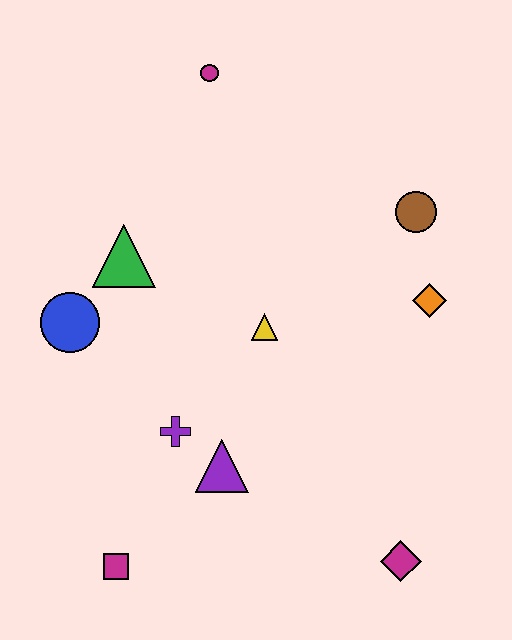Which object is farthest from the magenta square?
The magenta circle is farthest from the magenta square.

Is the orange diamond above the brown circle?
No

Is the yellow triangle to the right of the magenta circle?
Yes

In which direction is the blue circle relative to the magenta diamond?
The blue circle is to the left of the magenta diamond.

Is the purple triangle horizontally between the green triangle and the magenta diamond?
Yes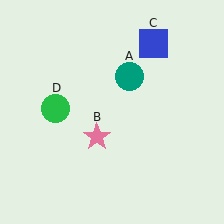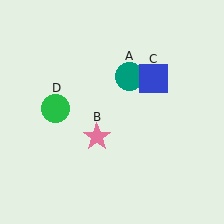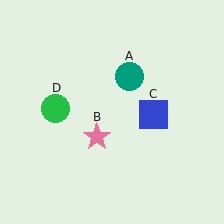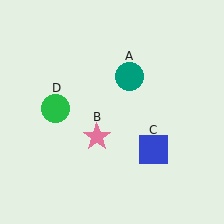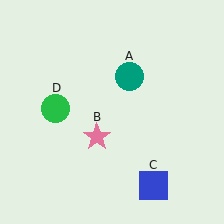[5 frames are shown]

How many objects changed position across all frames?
1 object changed position: blue square (object C).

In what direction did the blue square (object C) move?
The blue square (object C) moved down.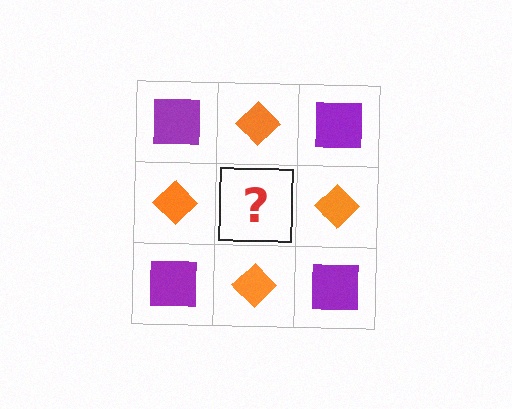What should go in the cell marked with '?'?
The missing cell should contain a purple square.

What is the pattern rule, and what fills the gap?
The rule is that it alternates purple square and orange diamond in a checkerboard pattern. The gap should be filled with a purple square.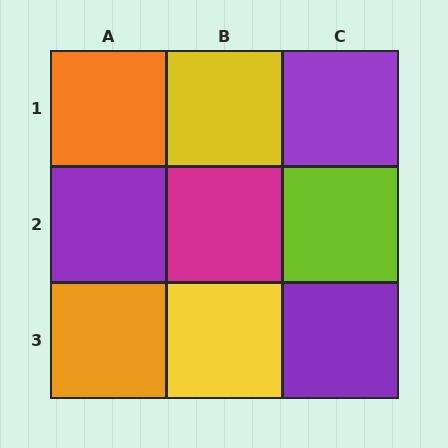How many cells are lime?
1 cell is lime.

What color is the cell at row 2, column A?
Purple.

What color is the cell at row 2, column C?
Lime.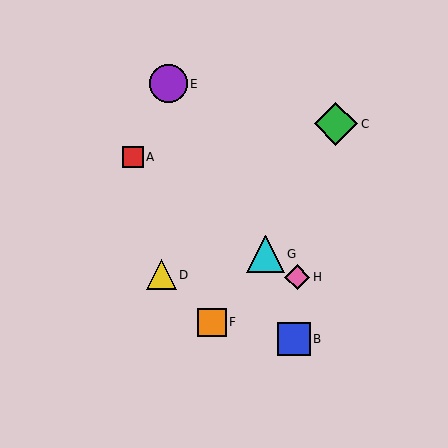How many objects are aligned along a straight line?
3 objects (A, G, H) are aligned along a straight line.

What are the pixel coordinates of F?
Object F is at (212, 322).